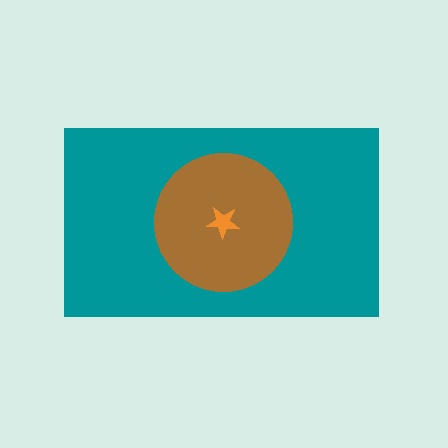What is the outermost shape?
The teal rectangle.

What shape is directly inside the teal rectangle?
The brown circle.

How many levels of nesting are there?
3.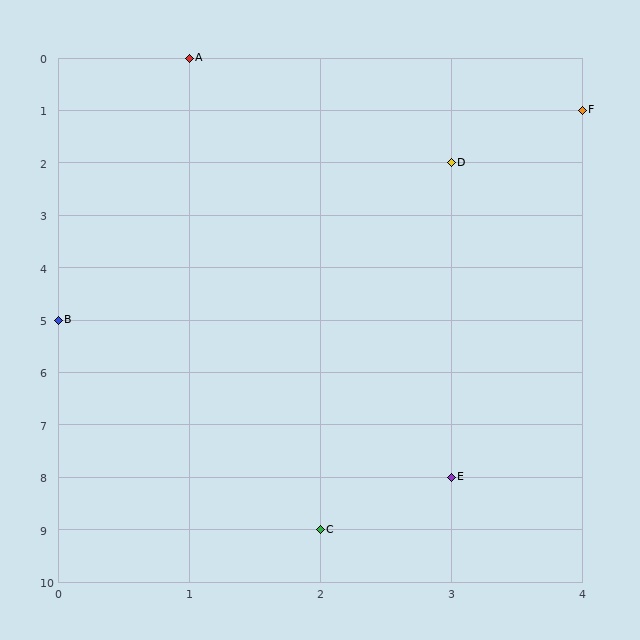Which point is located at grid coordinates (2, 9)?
Point C is at (2, 9).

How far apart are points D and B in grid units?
Points D and B are 3 columns and 3 rows apart (about 4.2 grid units diagonally).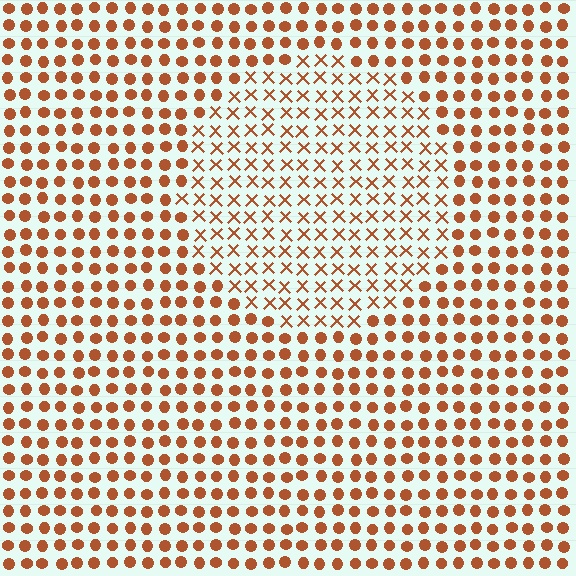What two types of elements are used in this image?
The image uses X marks inside the circle region and circles outside it.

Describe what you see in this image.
The image is filled with small brown elements arranged in a uniform grid. A circle-shaped region contains X marks, while the surrounding area contains circles. The boundary is defined purely by the change in element shape.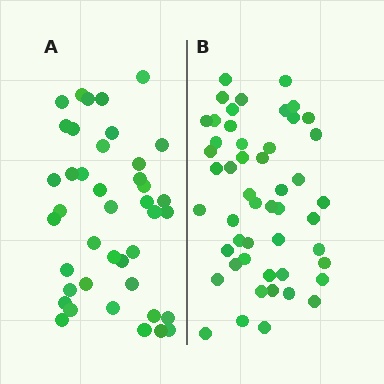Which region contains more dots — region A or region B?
Region B (the right region) has more dots.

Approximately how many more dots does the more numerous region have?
Region B has roughly 8 or so more dots than region A.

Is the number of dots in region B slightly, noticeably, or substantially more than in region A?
Region B has only slightly more — the two regions are fairly close. The ratio is roughly 1.2 to 1.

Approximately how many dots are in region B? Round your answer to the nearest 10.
About 50 dots.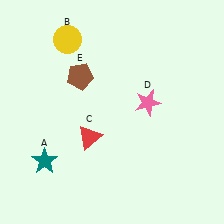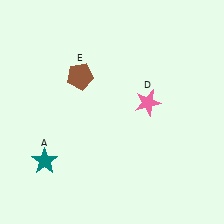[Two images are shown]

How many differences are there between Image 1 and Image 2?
There are 2 differences between the two images.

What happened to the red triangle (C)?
The red triangle (C) was removed in Image 2. It was in the bottom-left area of Image 1.